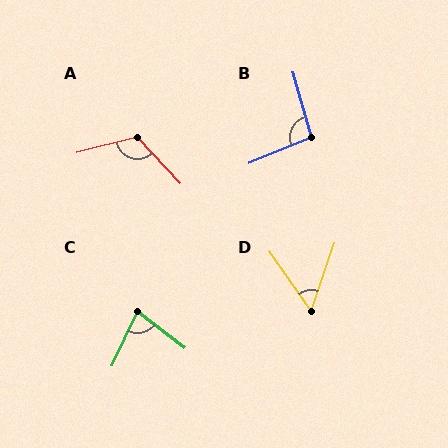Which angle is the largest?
A, at approximately 118 degrees.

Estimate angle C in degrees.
Approximately 78 degrees.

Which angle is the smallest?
D, at approximately 53 degrees.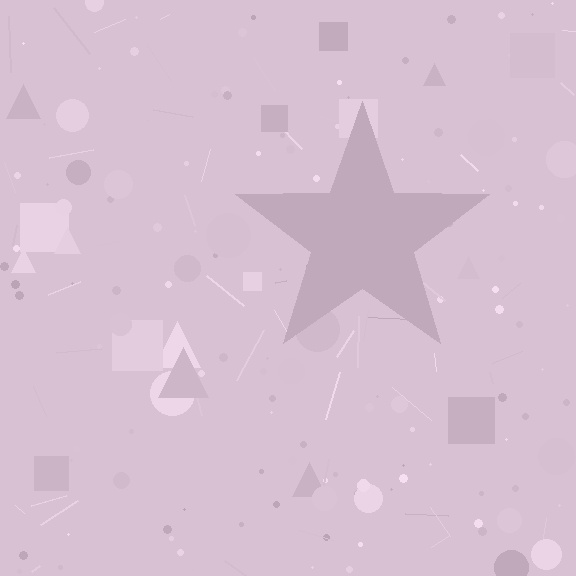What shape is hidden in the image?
A star is hidden in the image.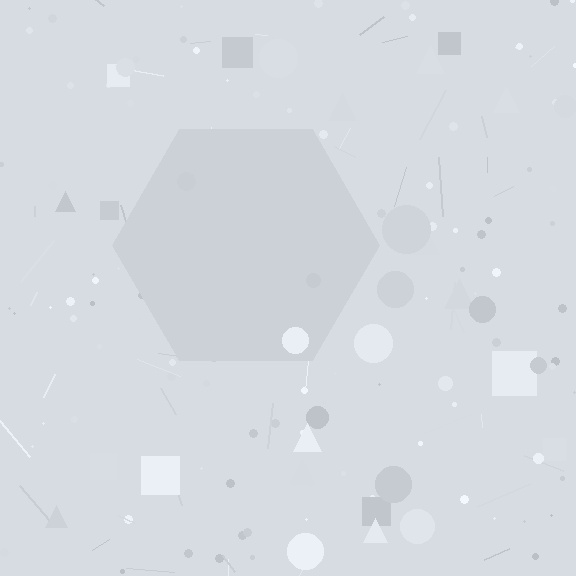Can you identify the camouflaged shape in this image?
The camouflaged shape is a hexagon.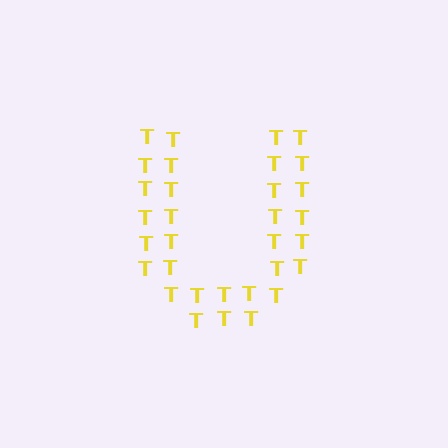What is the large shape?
The large shape is the letter U.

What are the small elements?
The small elements are letter T's.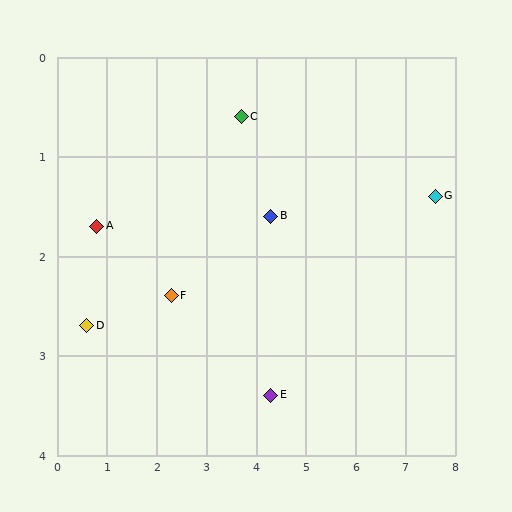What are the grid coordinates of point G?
Point G is at approximately (7.6, 1.4).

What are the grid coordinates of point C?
Point C is at approximately (3.7, 0.6).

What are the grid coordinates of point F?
Point F is at approximately (2.3, 2.4).